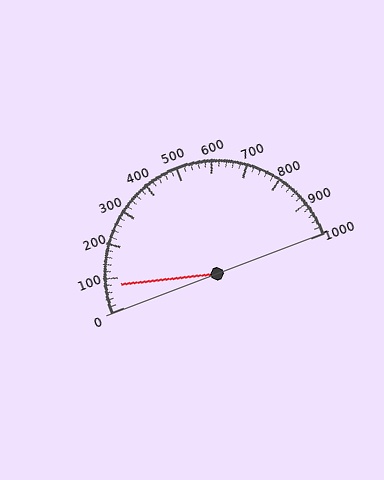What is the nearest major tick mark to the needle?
The nearest major tick mark is 100.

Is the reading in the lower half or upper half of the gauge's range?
The reading is in the lower half of the range (0 to 1000).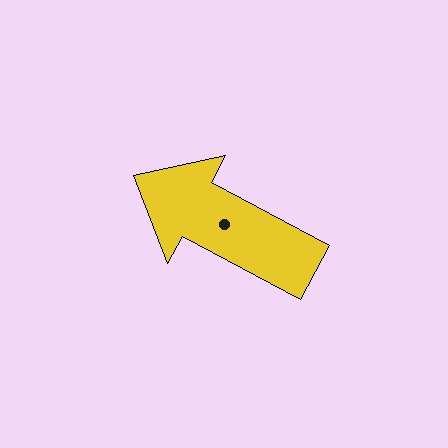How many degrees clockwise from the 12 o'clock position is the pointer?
Approximately 298 degrees.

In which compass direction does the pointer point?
Northwest.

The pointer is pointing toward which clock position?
Roughly 10 o'clock.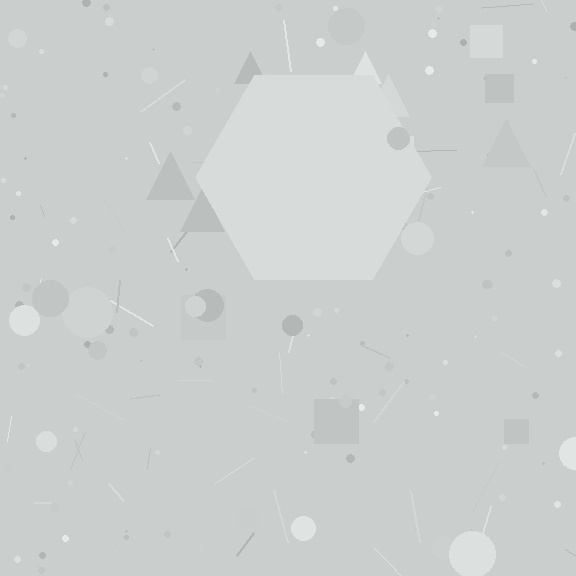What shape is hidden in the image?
A hexagon is hidden in the image.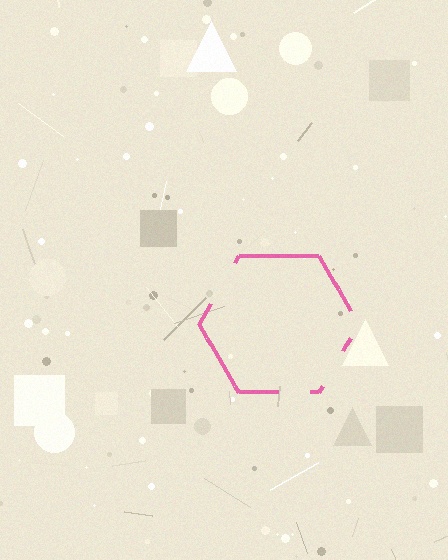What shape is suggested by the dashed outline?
The dashed outline suggests a hexagon.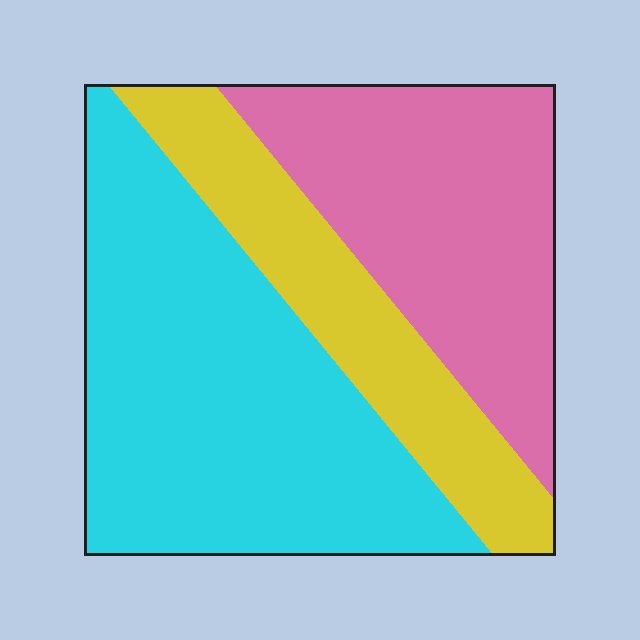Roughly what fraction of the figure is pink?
Pink takes up about one third (1/3) of the figure.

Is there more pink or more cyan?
Cyan.